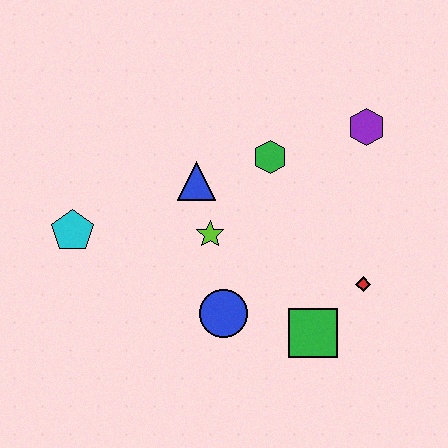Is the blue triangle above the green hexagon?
No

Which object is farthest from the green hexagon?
The cyan pentagon is farthest from the green hexagon.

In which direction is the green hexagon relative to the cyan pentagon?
The green hexagon is to the right of the cyan pentagon.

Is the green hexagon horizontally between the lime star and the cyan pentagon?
No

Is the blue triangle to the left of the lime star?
Yes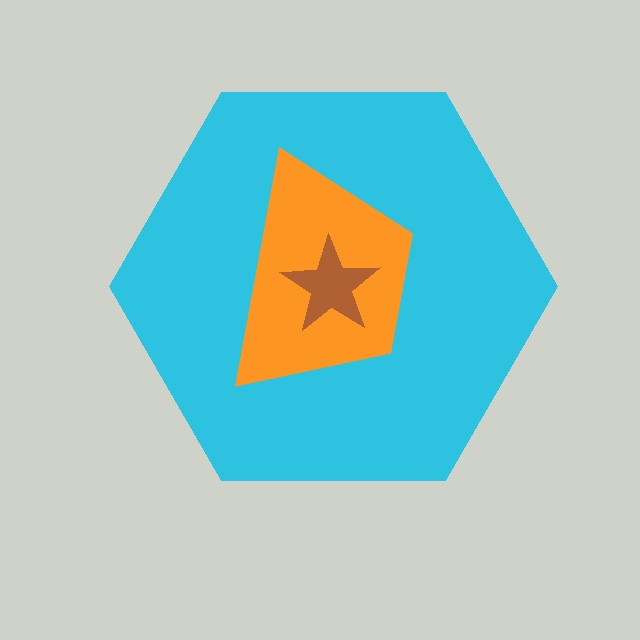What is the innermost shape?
The brown star.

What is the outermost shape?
The cyan hexagon.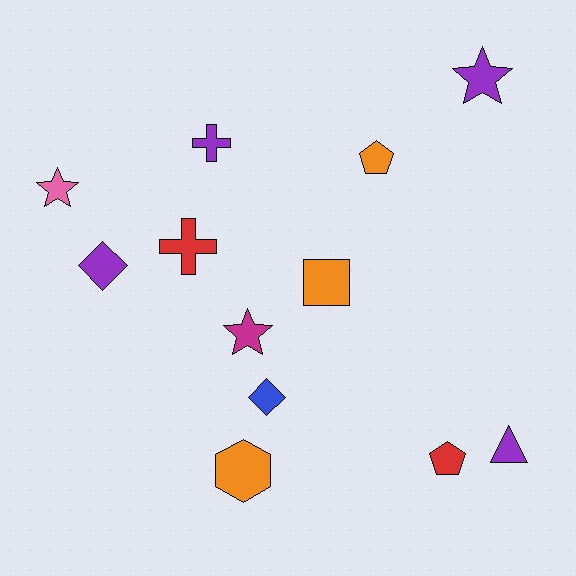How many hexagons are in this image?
There is 1 hexagon.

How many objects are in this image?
There are 12 objects.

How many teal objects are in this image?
There are no teal objects.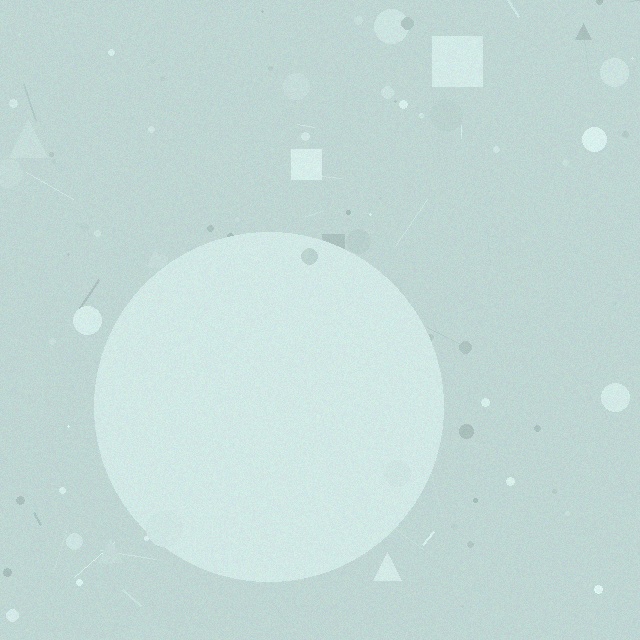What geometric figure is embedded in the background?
A circle is embedded in the background.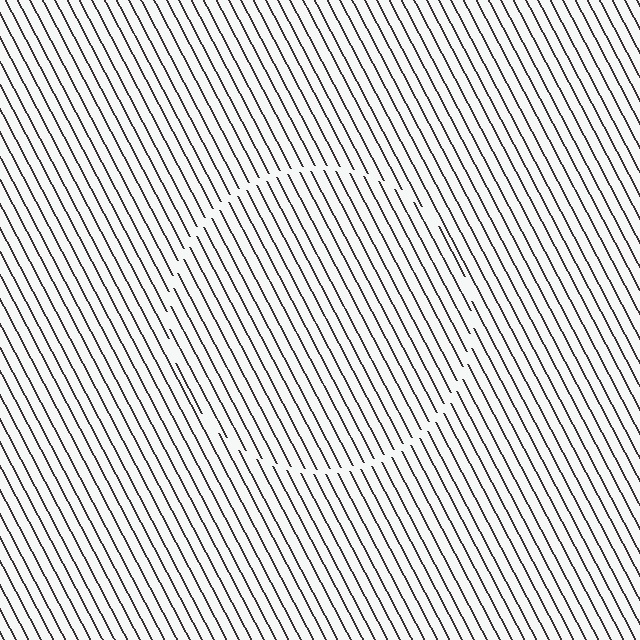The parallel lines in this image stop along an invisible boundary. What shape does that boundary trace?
An illusory circle. The interior of the shape contains the same grating, shifted by half a period — the contour is defined by the phase discontinuity where line-ends from the inner and outer gratings abut.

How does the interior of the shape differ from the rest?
The interior of the shape contains the same grating, shifted by half a period — the contour is defined by the phase discontinuity where line-ends from the inner and outer gratings abut.